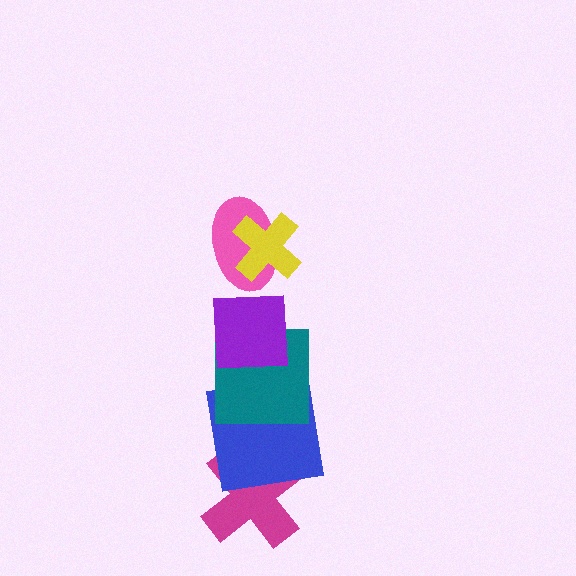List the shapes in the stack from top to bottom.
From top to bottom: the yellow cross, the pink ellipse, the purple square, the teal square, the blue square, the magenta cross.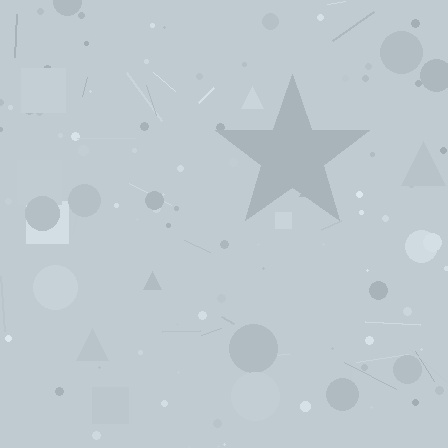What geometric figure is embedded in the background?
A star is embedded in the background.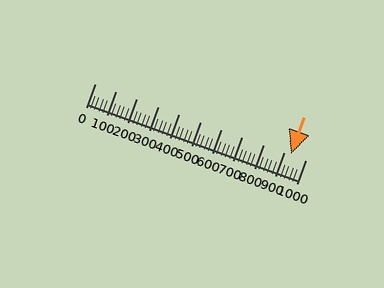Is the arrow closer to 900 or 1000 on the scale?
The arrow is closer to 900.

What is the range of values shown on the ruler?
The ruler shows values from 0 to 1000.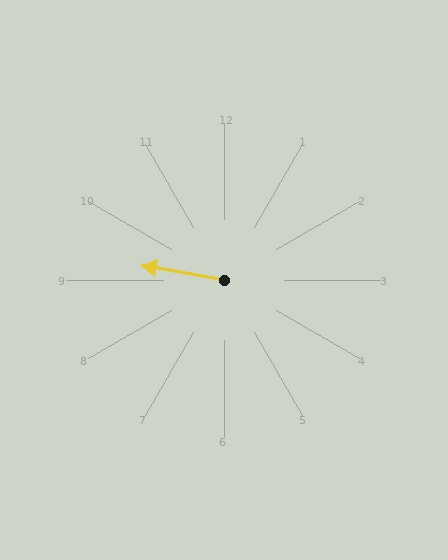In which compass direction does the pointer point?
West.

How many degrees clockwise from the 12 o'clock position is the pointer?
Approximately 280 degrees.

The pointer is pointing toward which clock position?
Roughly 9 o'clock.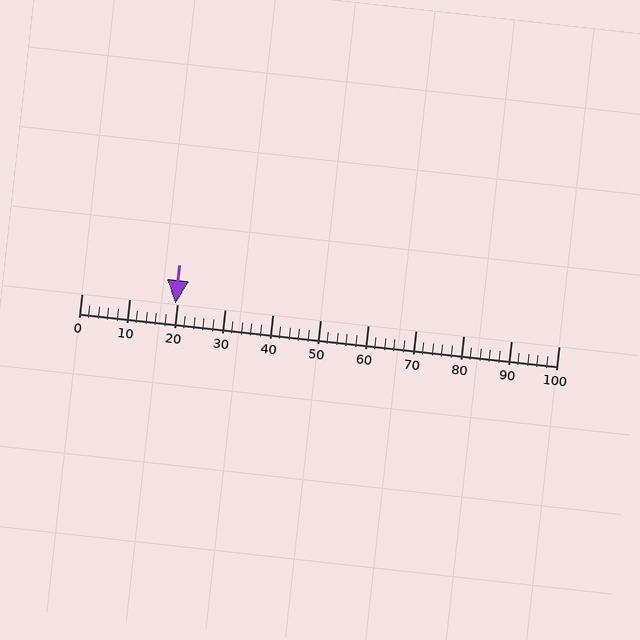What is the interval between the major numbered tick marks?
The major tick marks are spaced 10 units apart.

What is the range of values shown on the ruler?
The ruler shows values from 0 to 100.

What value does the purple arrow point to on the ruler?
The purple arrow points to approximately 20.